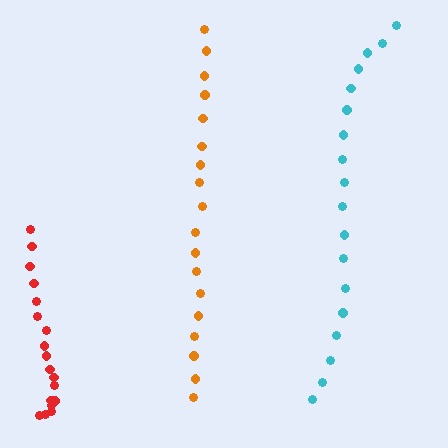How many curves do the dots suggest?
There are 3 distinct paths.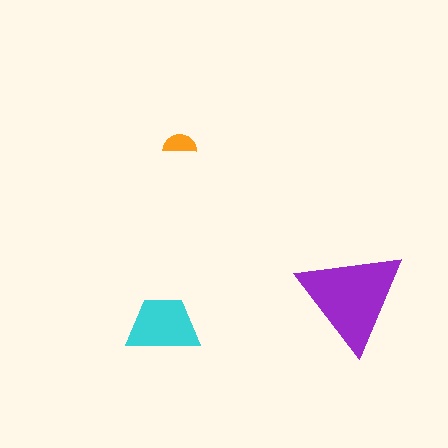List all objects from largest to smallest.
The purple triangle, the cyan trapezoid, the orange semicircle.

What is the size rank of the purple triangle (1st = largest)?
1st.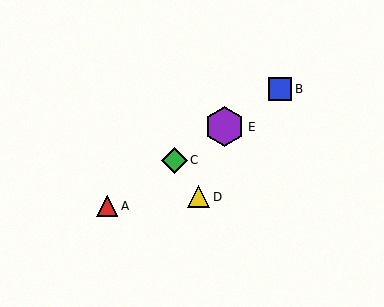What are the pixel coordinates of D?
Object D is at (199, 197).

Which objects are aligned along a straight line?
Objects A, B, C, E are aligned along a straight line.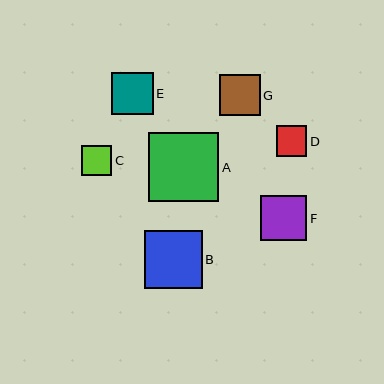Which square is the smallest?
Square C is the smallest with a size of approximately 30 pixels.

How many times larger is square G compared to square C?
Square G is approximately 1.4 times the size of square C.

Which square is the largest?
Square A is the largest with a size of approximately 69 pixels.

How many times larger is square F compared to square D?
Square F is approximately 1.5 times the size of square D.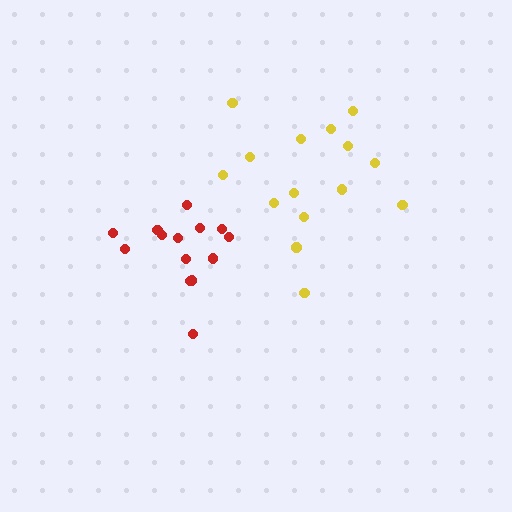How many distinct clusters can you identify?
There are 2 distinct clusters.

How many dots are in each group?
Group 1: 15 dots, Group 2: 14 dots (29 total).